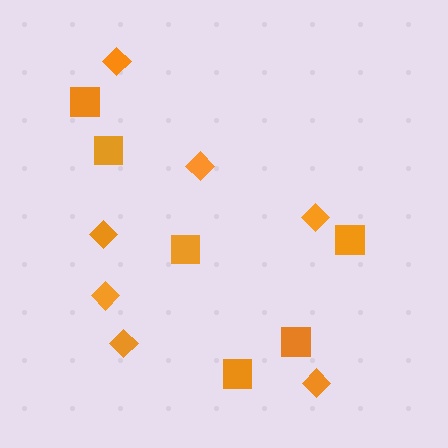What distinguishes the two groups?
There are 2 groups: one group of squares (6) and one group of diamonds (7).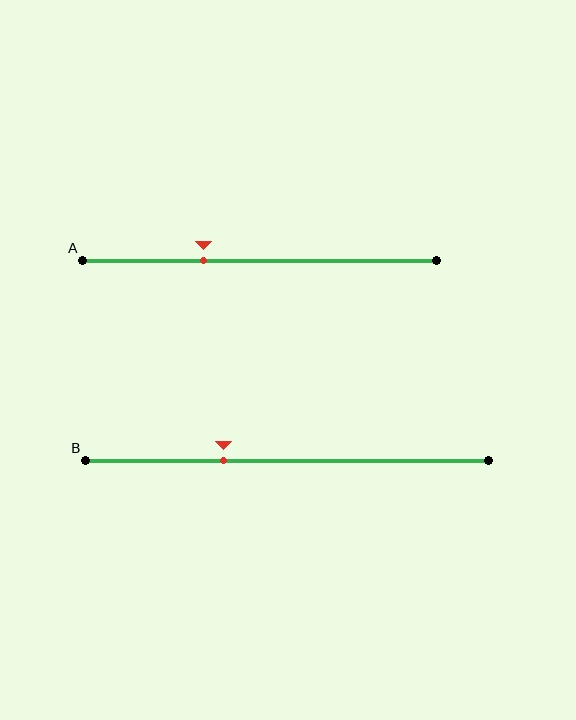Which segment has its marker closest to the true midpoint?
Segment A has its marker closest to the true midpoint.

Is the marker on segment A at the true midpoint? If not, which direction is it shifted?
No, the marker on segment A is shifted to the left by about 16% of the segment length.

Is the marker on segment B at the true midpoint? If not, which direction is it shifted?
No, the marker on segment B is shifted to the left by about 16% of the segment length.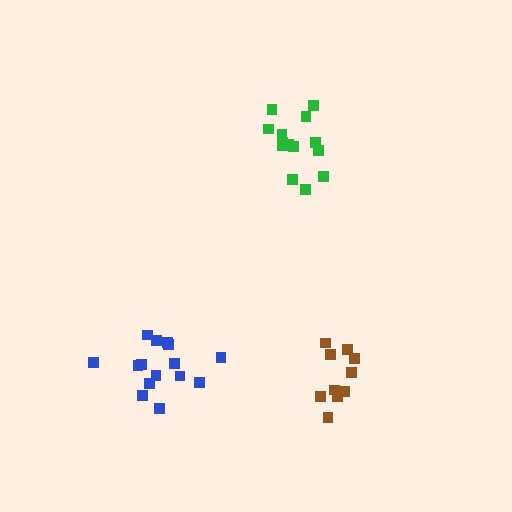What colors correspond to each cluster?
The clusters are colored: blue, brown, green.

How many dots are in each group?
Group 1: 15 dots, Group 2: 10 dots, Group 3: 15 dots (40 total).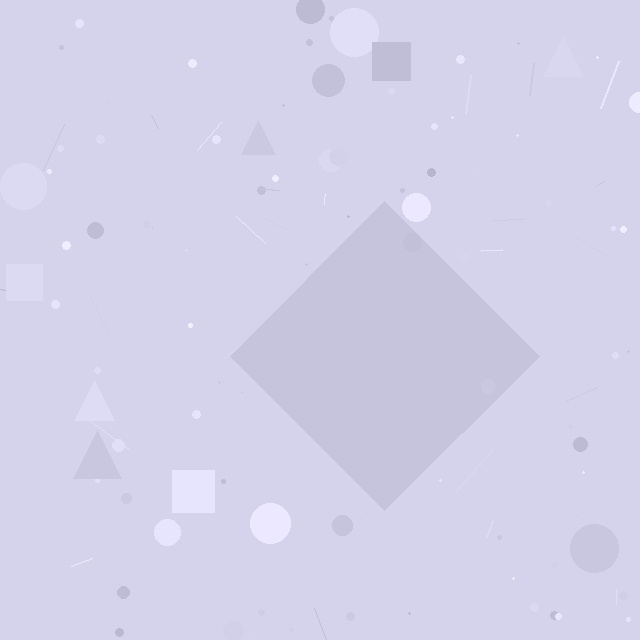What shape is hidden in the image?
A diamond is hidden in the image.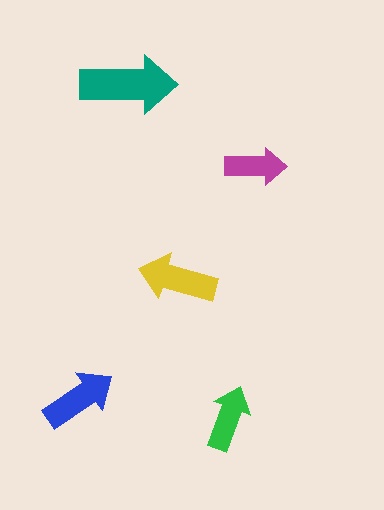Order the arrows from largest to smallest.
the teal one, the yellow one, the blue one, the green one, the magenta one.